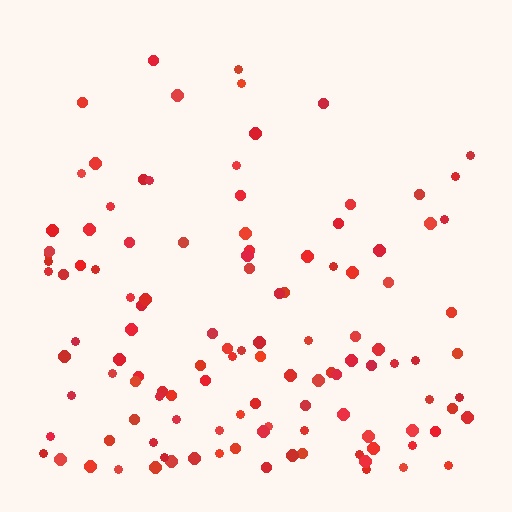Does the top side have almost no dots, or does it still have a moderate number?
Still a moderate number, just noticeably fewer than the bottom.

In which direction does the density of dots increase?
From top to bottom, with the bottom side densest.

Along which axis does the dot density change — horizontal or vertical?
Vertical.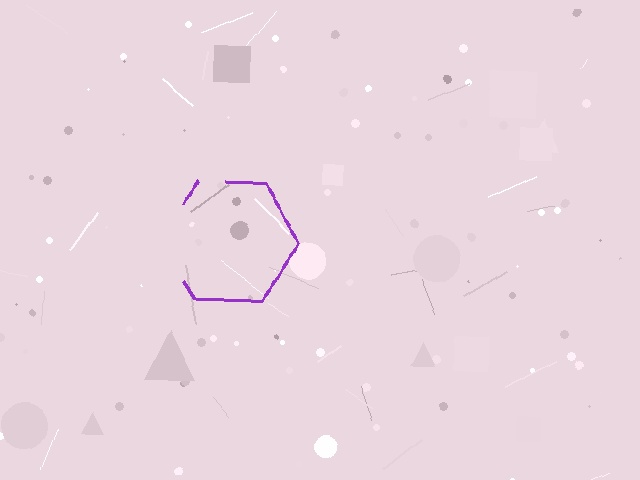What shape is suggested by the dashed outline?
The dashed outline suggests a hexagon.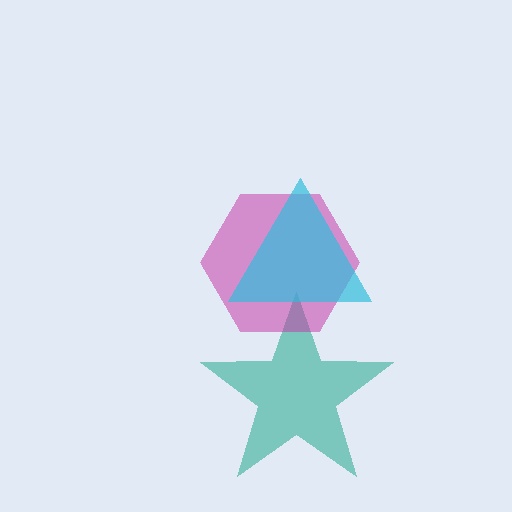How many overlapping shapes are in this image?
There are 3 overlapping shapes in the image.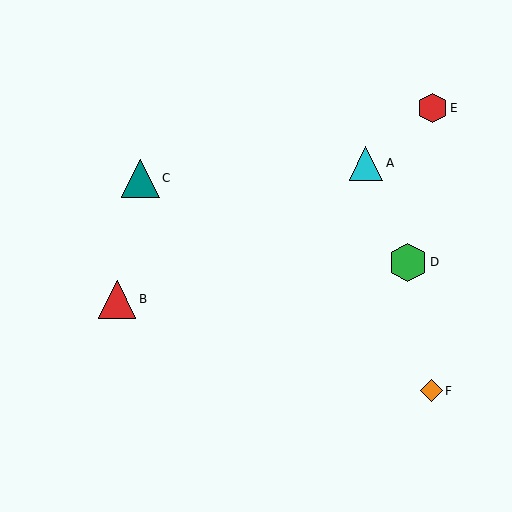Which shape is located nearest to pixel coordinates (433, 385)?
The orange diamond (labeled F) at (431, 391) is nearest to that location.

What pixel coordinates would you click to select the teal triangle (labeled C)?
Click at (140, 178) to select the teal triangle C.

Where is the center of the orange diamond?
The center of the orange diamond is at (431, 391).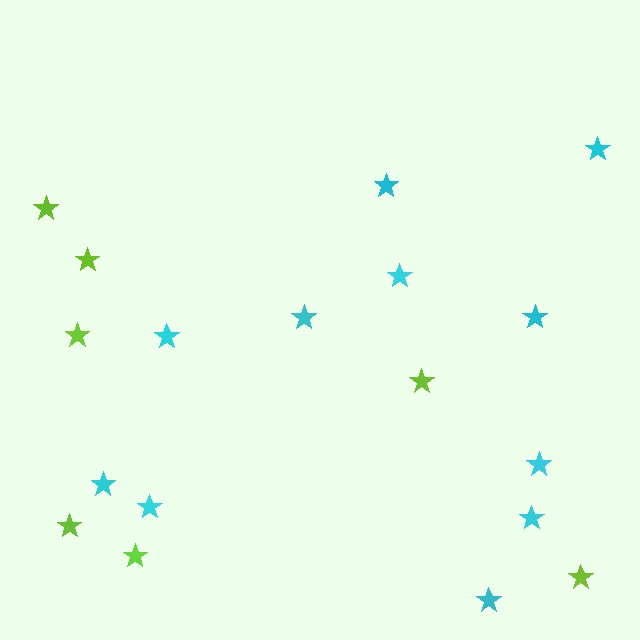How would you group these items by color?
There are 2 groups: one group of lime stars (7) and one group of cyan stars (11).